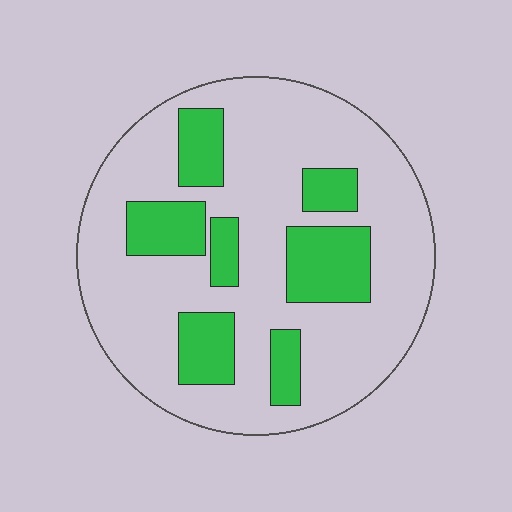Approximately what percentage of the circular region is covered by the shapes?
Approximately 25%.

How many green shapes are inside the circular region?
7.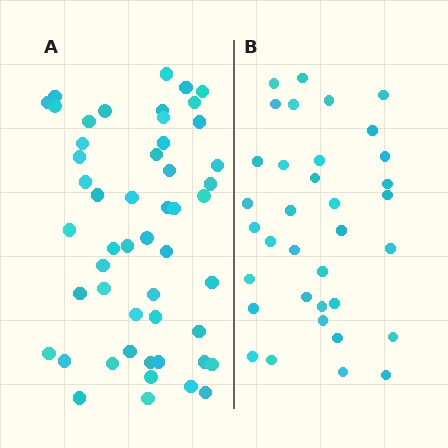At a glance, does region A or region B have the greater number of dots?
Region A (the left region) has more dots.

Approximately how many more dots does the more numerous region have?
Region A has approximately 15 more dots than region B.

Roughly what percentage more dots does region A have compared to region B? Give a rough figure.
About 45% more.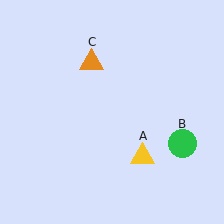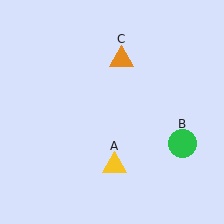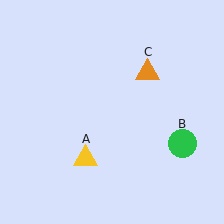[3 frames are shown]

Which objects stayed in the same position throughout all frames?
Green circle (object B) remained stationary.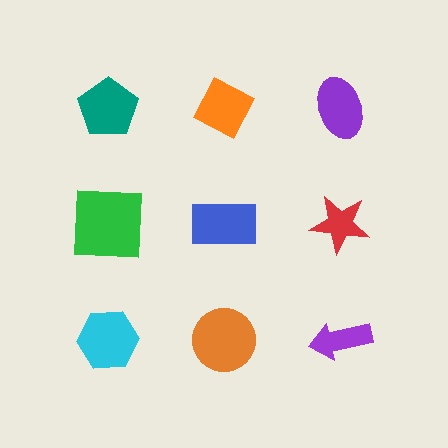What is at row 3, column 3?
A purple arrow.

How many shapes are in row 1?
3 shapes.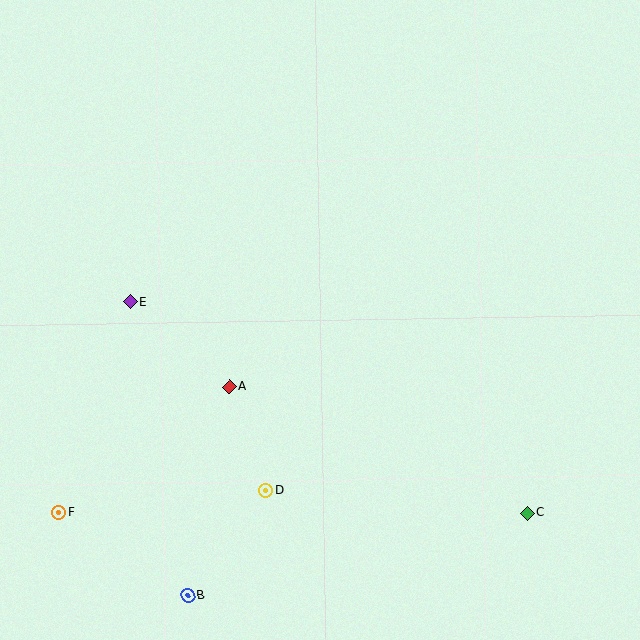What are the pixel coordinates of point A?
Point A is at (229, 387).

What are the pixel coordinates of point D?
Point D is at (266, 490).